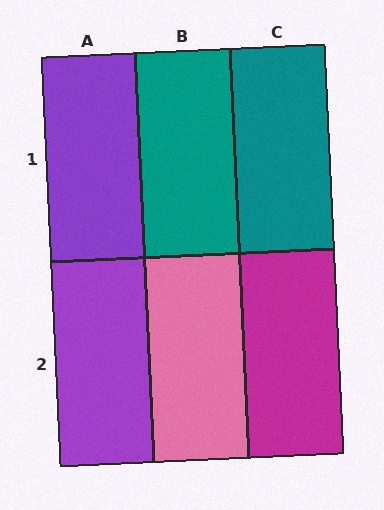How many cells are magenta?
1 cell is magenta.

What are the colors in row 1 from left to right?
Purple, teal, teal.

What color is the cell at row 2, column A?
Purple.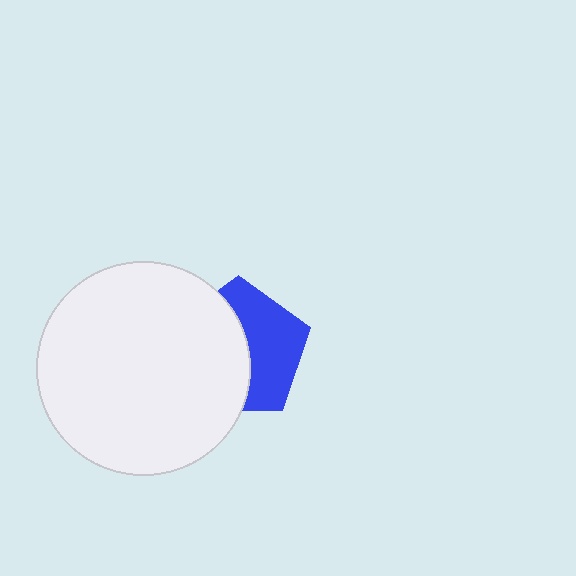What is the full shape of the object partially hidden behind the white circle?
The partially hidden object is a blue pentagon.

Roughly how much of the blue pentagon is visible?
About half of it is visible (roughly 47%).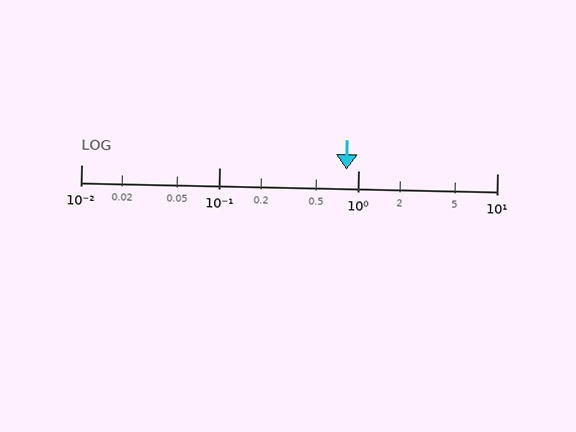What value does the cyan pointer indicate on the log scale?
The pointer indicates approximately 0.82.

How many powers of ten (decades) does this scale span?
The scale spans 3 decades, from 0.01 to 10.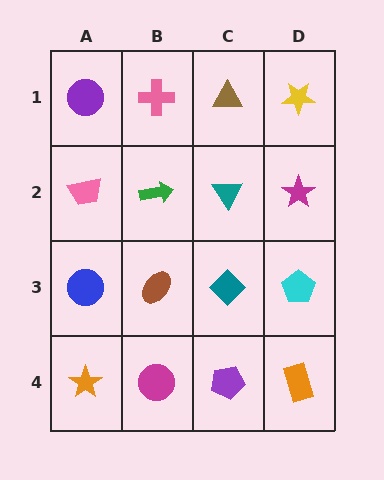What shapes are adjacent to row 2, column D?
A yellow star (row 1, column D), a cyan pentagon (row 3, column D), a teal triangle (row 2, column C).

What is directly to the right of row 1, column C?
A yellow star.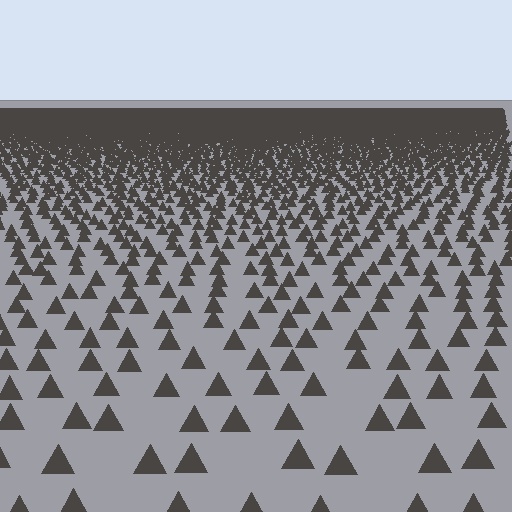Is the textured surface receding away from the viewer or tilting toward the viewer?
The surface is receding away from the viewer. Texture elements get smaller and denser toward the top.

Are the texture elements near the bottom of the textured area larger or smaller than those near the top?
Larger. Near the bottom, elements are closer to the viewer and appear at a bigger on-screen size.